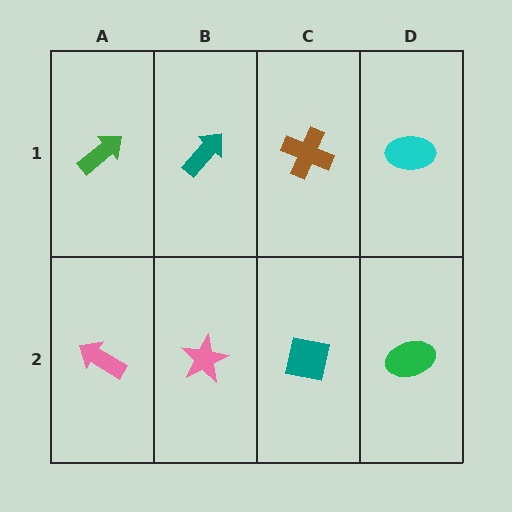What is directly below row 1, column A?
A pink arrow.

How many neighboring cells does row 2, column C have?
3.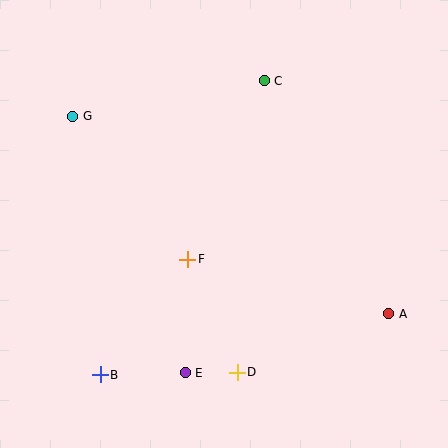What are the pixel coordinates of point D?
Point D is at (237, 372).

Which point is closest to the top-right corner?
Point C is closest to the top-right corner.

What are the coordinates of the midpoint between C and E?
The midpoint between C and E is at (225, 227).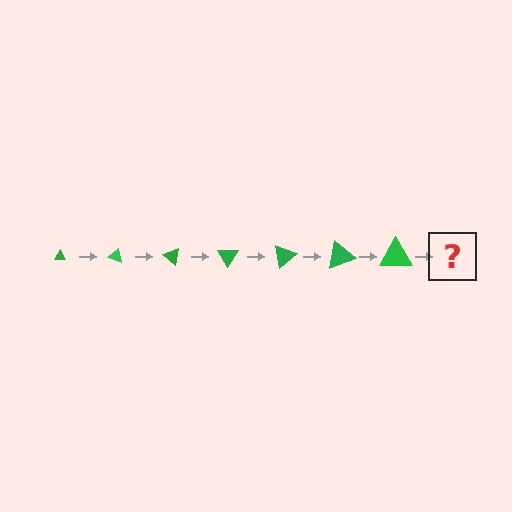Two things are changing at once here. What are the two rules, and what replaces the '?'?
The two rules are that the triangle grows larger each step and it rotates 20 degrees each step. The '?' should be a triangle, larger than the previous one and rotated 140 degrees from the start.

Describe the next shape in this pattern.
It should be a triangle, larger than the previous one and rotated 140 degrees from the start.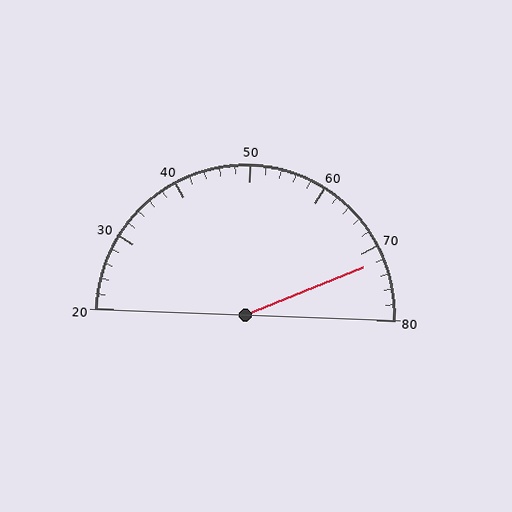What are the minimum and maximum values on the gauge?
The gauge ranges from 20 to 80.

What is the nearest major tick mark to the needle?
The nearest major tick mark is 70.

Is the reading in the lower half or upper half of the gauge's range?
The reading is in the upper half of the range (20 to 80).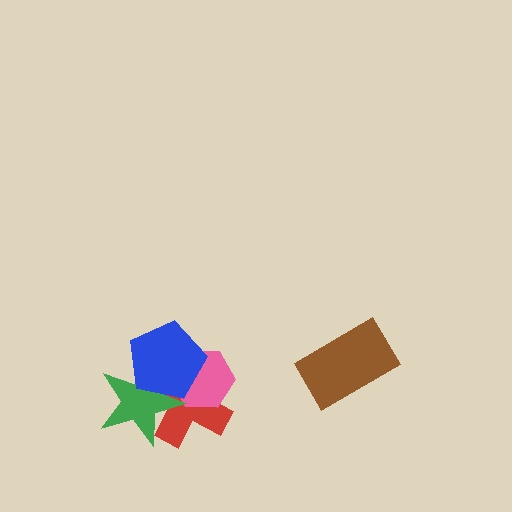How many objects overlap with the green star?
3 objects overlap with the green star.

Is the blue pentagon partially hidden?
No, no other shape covers it.